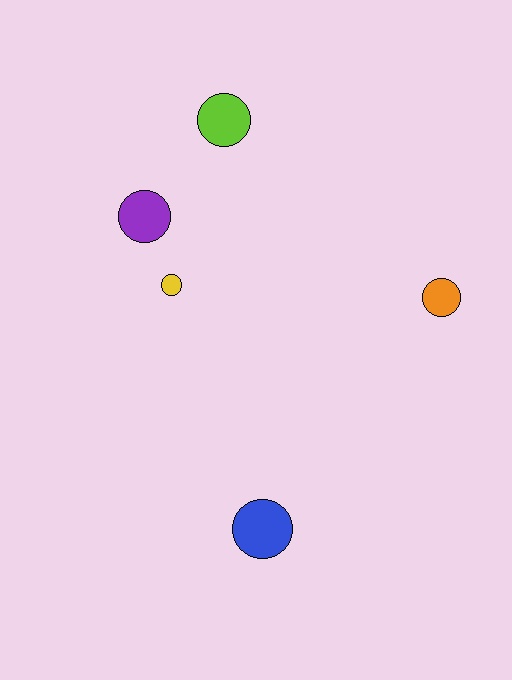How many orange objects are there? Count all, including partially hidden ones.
There is 1 orange object.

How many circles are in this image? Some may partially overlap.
There are 5 circles.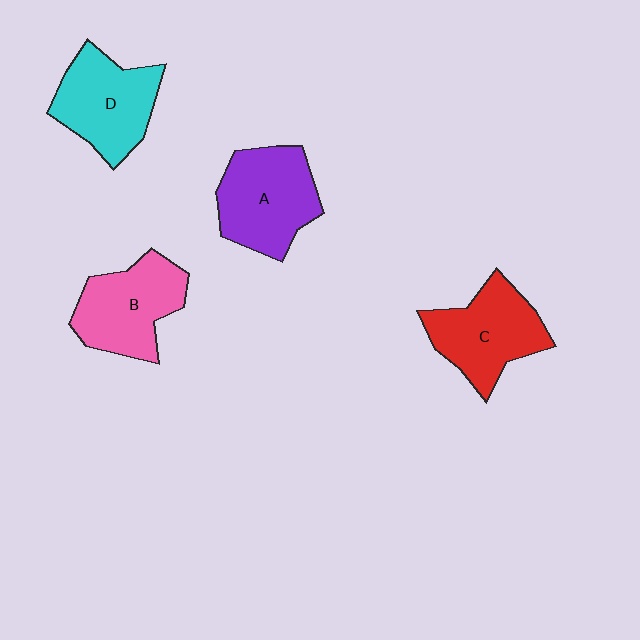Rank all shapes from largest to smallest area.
From largest to smallest: A (purple), D (cyan), C (red), B (pink).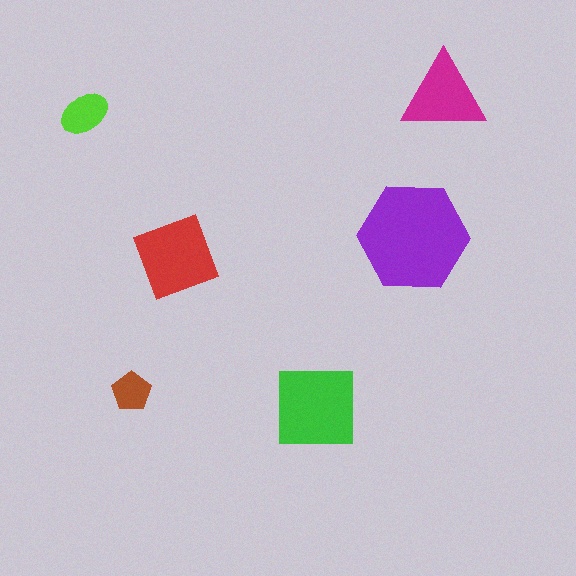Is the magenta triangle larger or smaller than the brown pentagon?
Larger.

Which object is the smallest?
The brown pentagon.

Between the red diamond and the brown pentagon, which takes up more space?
The red diamond.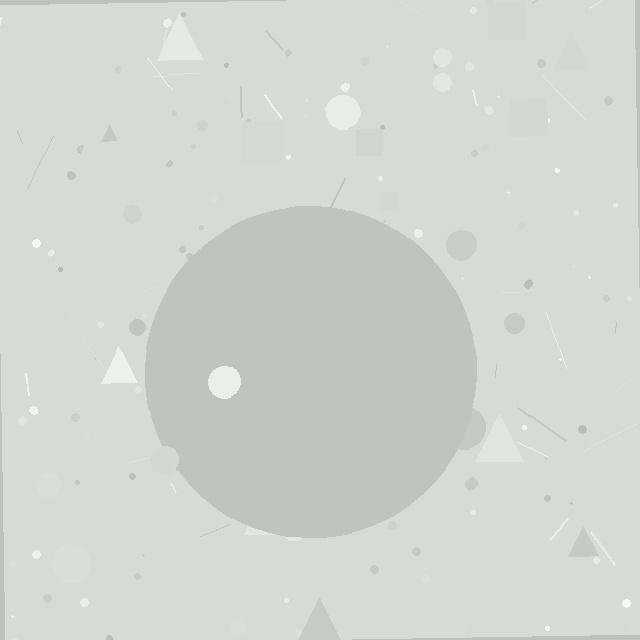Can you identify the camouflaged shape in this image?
The camouflaged shape is a circle.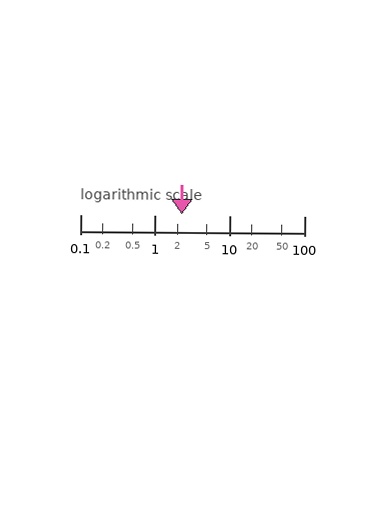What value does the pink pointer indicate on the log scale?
The pointer indicates approximately 2.3.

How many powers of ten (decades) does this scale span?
The scale spans 3 decades, from 0.1 to 100.